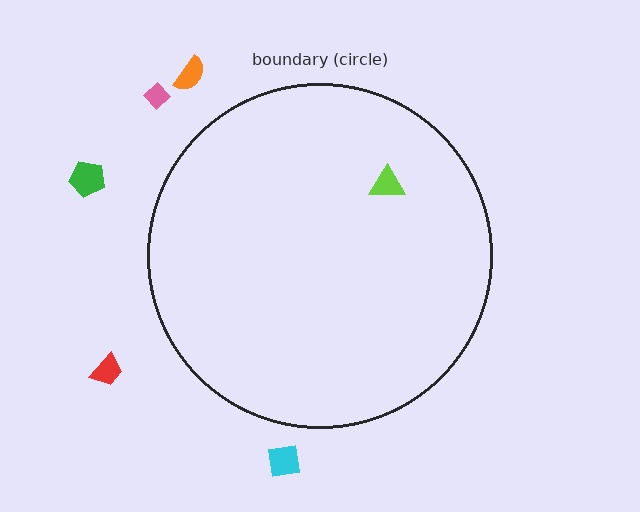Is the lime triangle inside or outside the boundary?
Inside.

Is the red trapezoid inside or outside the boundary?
Outside.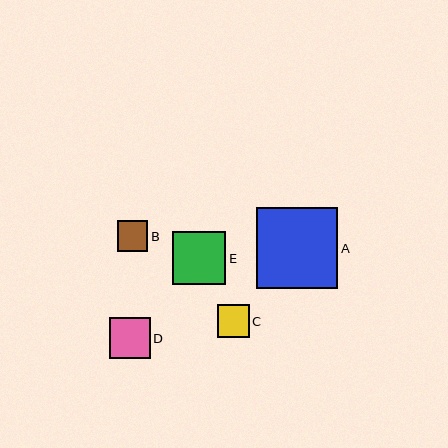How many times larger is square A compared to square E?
Square A is approximately 1.5 times the size of square E.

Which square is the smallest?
Square B is the smallest with a size of approximately 31 pixels.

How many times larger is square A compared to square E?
Square A is approximately 1.5 times the size of square E.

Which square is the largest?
Square A is the largest with a size of approximately 81 pixels.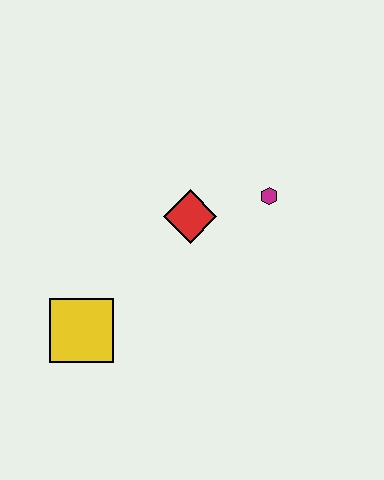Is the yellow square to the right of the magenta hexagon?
No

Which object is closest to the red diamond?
The magenta hexagon is closest to the red diamond.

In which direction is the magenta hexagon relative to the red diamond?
The magenta hexagon is to the right of the red diamond.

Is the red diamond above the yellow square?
Yes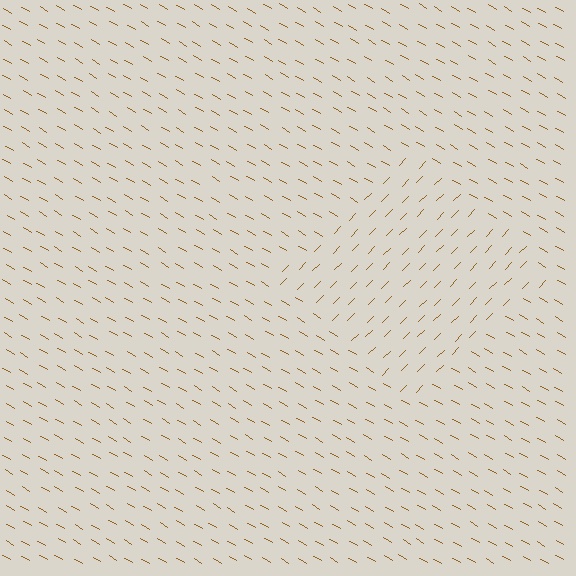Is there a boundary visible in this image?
Yes, there is a texture boundary formed by a change in line orientation.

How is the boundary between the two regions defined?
The boundary is defined purely by a change in line orientation (approximately 75 degrees difference). All lines are the same color and thickness.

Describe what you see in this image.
The image is filled with small brown line segments. A diamond region in the image has lines oriented differently from the surrounding lines, creating a visible texture boundary.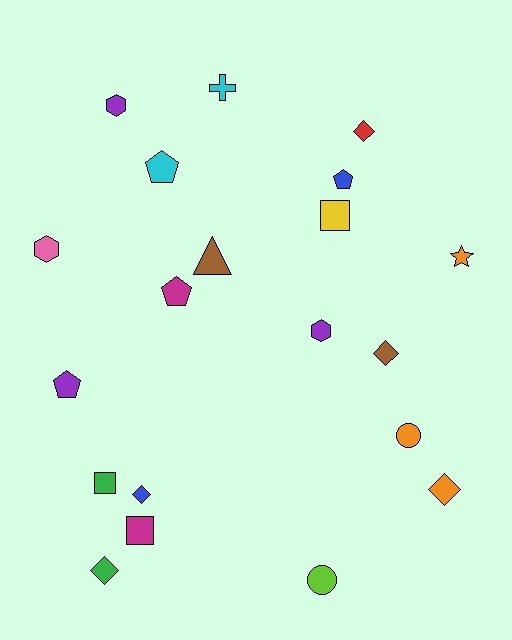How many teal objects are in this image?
There are no teal objects.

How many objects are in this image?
There are 20 objects.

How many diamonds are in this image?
There are 5 diamonds.